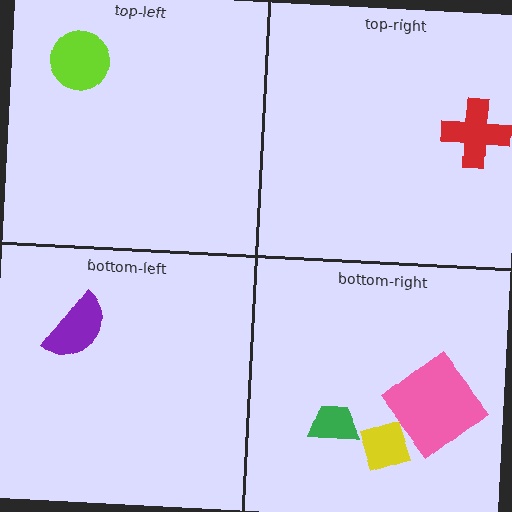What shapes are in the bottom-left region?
The purple semicircle.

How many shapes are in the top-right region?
1.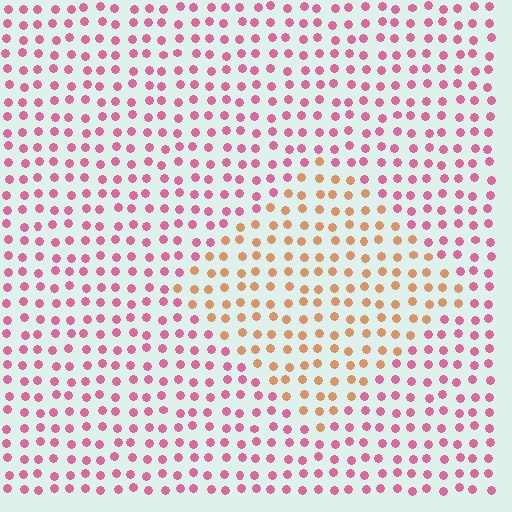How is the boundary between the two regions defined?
The boundary is defined purely by a slight shift in hue (about 52 degrees). Spacing, size, and orientation are identical on both sides.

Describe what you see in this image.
The image is filled with small pink elements in a uniform arrangement. A diamond-shaped region is visible where the elements are tinted to a slightly different hue, forming a subtle color boundary.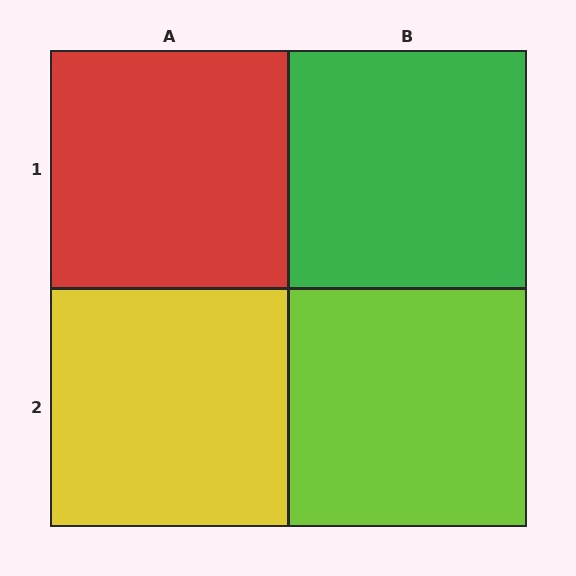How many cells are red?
1 cell is red.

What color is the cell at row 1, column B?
Green.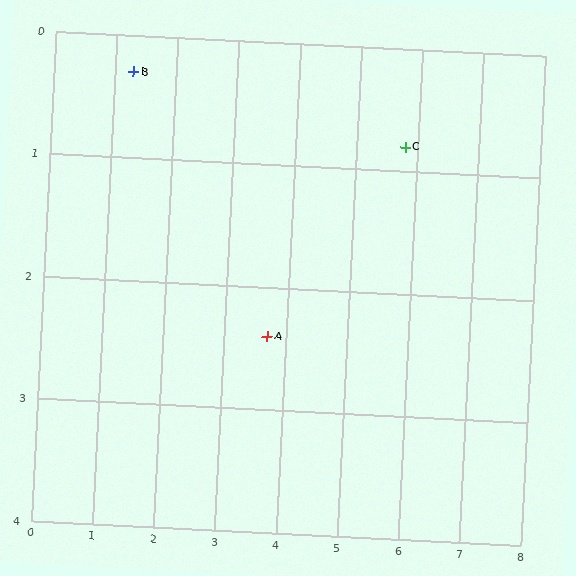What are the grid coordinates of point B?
Point B is at approximately (1.3, 0.3).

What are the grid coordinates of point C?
Point C is at approximately (5.8, 0.8).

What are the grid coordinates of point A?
Point A is at approximately (3.7, 2.4).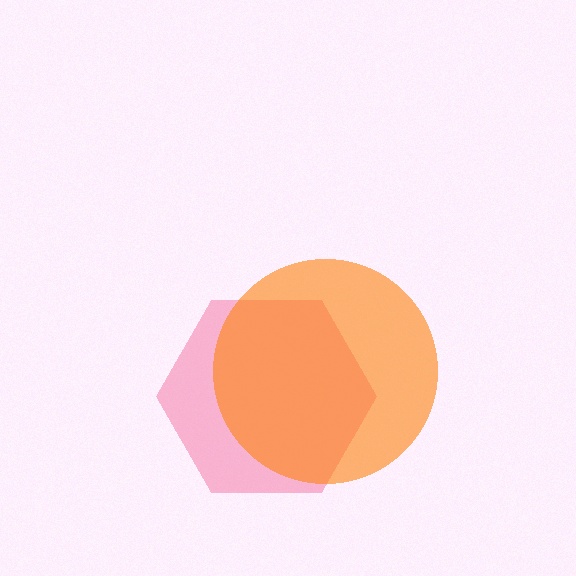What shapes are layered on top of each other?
The layered shapes are: a pink hexagon, an orange circle.